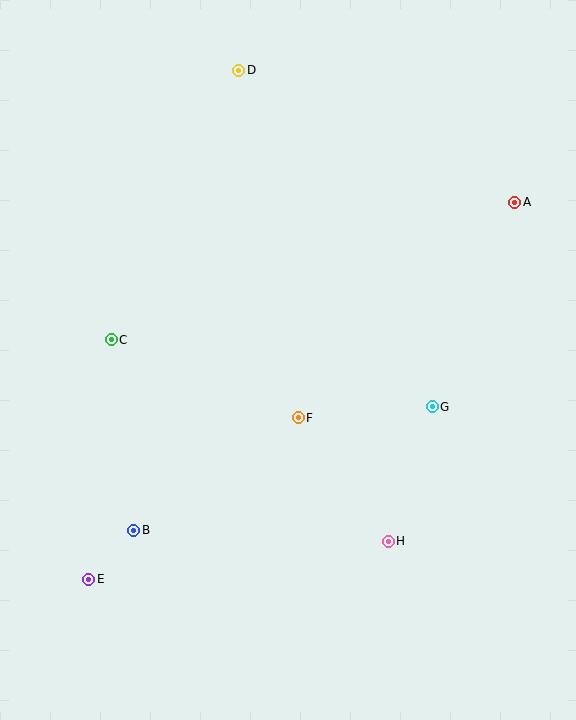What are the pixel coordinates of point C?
Point C is at (111, 340).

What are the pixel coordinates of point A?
Point A is at (515, 202).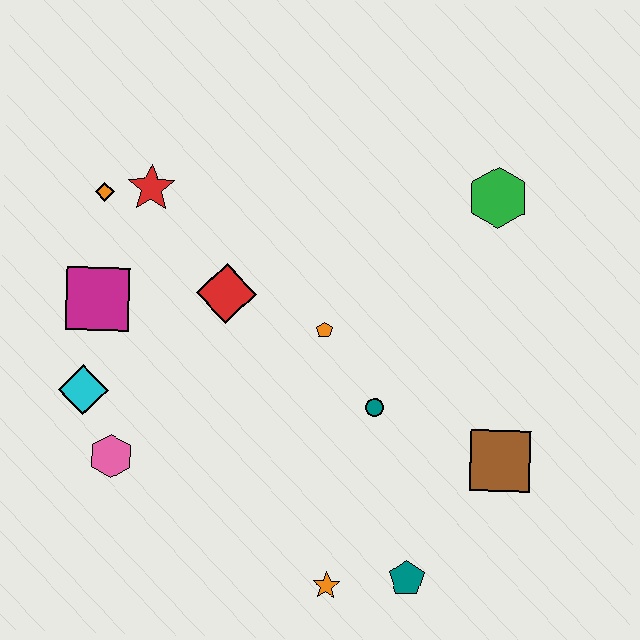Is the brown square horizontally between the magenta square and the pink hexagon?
No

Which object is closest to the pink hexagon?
The cyan diamond is closest to the pink hexagon.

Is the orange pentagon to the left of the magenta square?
No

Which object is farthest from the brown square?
The orange diamond is farthest from the brown square.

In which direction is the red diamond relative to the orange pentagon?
The red diamond is to the left of the orange pentagon.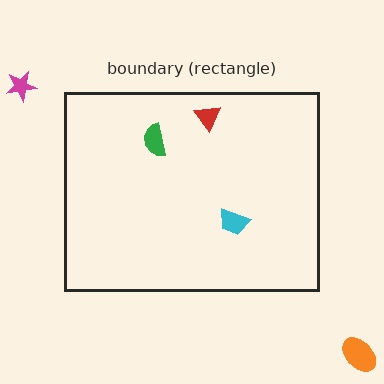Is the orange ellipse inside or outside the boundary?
Outside.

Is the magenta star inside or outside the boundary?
Outside.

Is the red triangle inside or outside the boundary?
Inside.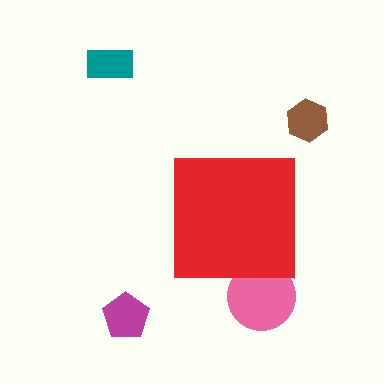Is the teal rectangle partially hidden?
No, the teal rectangle is fully visible.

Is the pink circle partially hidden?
Yes, the pink circle is partially hidden behind the red square.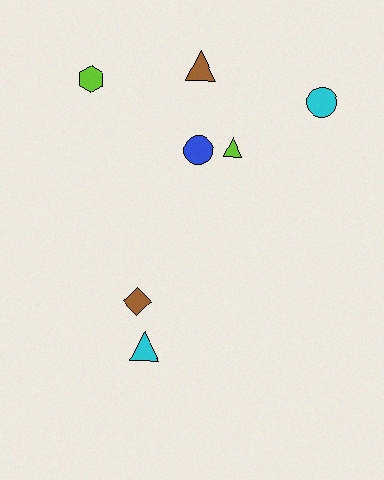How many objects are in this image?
There are 7 objects.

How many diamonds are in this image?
There is 1 diamond.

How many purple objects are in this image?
There are no purple objects.